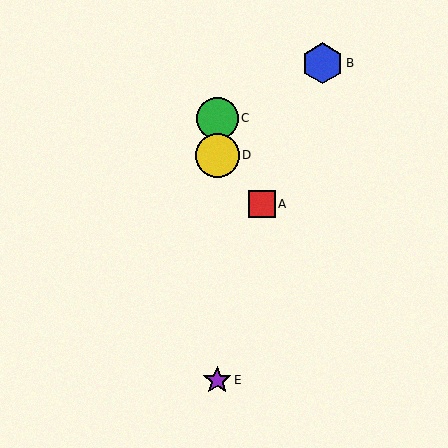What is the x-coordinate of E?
Object E is at x≈217.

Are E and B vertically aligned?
No, E is at x≈217 and B is at x≈322.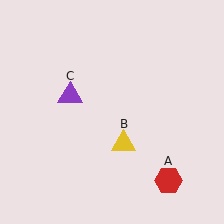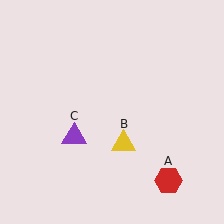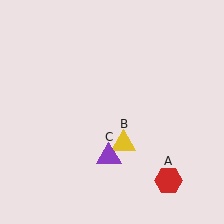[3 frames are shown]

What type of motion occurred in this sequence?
The purple triangle (object C) rotated counterclockwise around the center of the scene.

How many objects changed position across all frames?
1 object changed position: purple triangle (object C).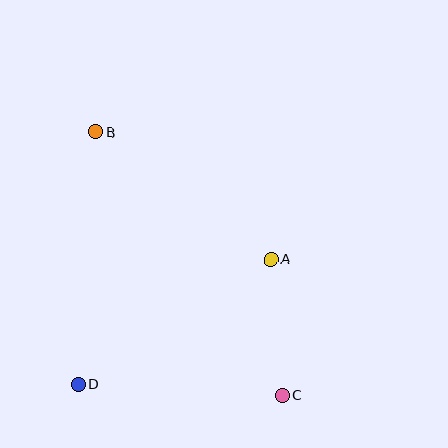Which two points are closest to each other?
Points A and C are closest to each other.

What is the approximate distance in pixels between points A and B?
The distance between A and B is approximately 216 pixels.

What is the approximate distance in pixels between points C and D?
The distance between C and D is approximately 204 pixels.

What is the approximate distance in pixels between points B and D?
The distance between B and D is approximately 253 pixels.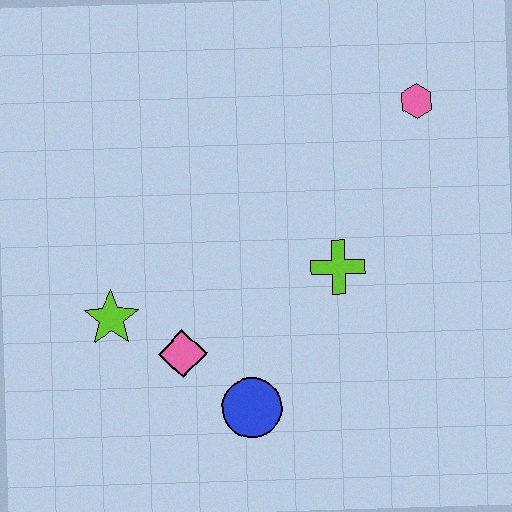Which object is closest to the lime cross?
The blue circle is closest to the lime cross.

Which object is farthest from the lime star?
The pink hexagon is farthest from the lime star.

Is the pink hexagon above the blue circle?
Yes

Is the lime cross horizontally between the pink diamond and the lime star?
No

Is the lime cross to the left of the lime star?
No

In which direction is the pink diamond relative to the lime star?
The pink diamond is to the right of the lime star.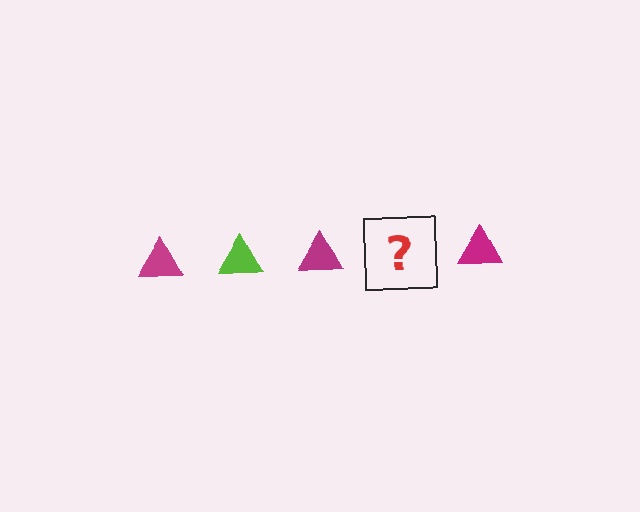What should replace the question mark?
The question mark should be replaced with a lime triangle.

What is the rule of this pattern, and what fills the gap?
The rule is that the pattern cycles through magenta, lime triangles. The gap should be filled with a lime triangle.